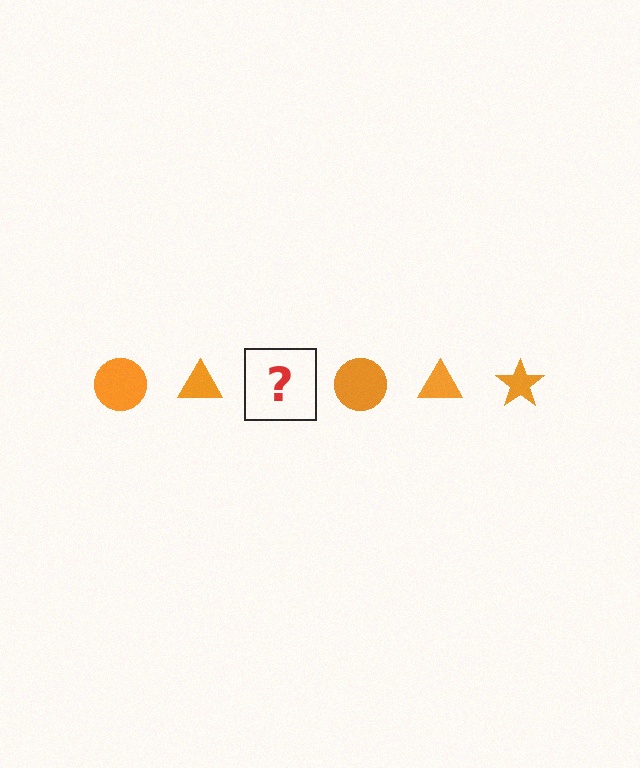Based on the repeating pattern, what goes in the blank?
The blank should be an orange star.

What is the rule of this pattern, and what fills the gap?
The rule is that the pattern cycles through circle, triangle, star shapes in orange. The gap should be filled with an orange star.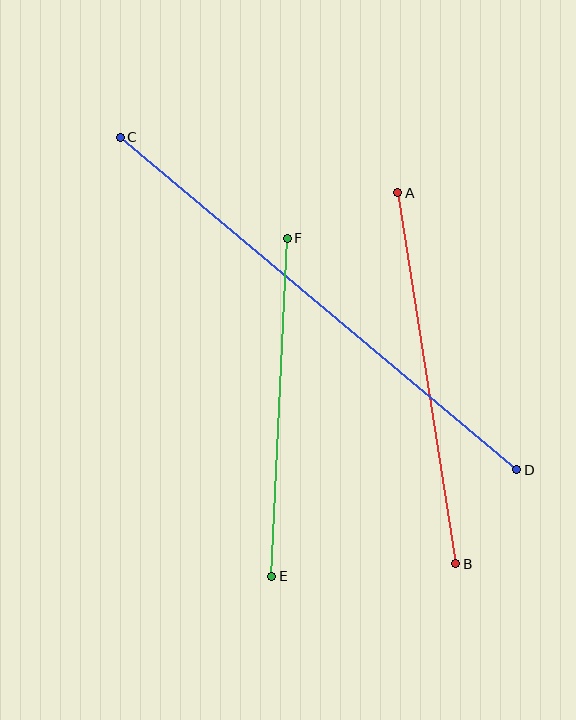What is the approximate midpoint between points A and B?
The midpoint is at approximately (427, 378) pixels.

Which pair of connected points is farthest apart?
Points C and D are farthest apart.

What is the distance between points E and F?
The distance is approximately 338 pixels.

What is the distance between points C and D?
The distance is approximately 517 pixels.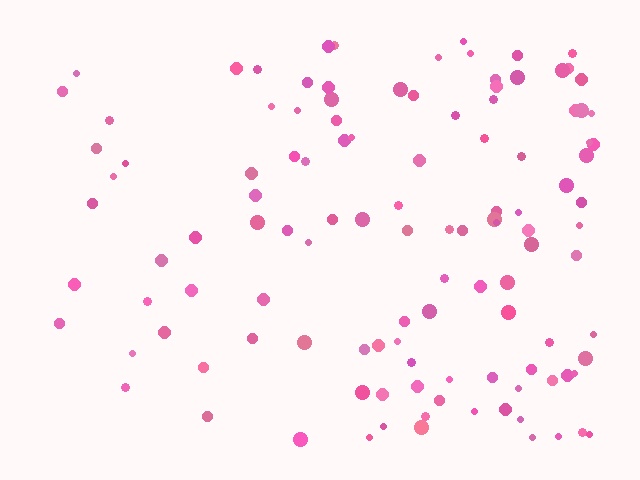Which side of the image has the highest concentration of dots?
The right.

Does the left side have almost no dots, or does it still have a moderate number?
Still a moderate number, just noticeably fewer than the right.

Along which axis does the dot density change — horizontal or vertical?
Horizontal.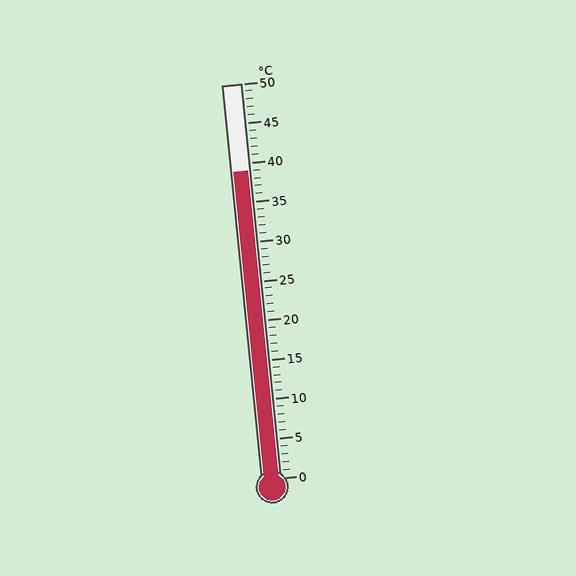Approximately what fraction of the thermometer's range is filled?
The thermometer is filled to approximately 80% of its range.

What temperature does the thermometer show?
The thermometer shows approximately 39°C.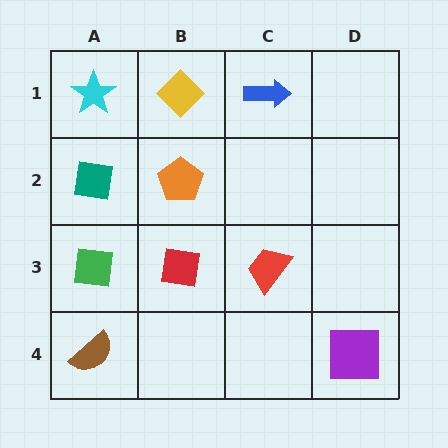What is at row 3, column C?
A red trapezoid.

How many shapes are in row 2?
2 shapes.